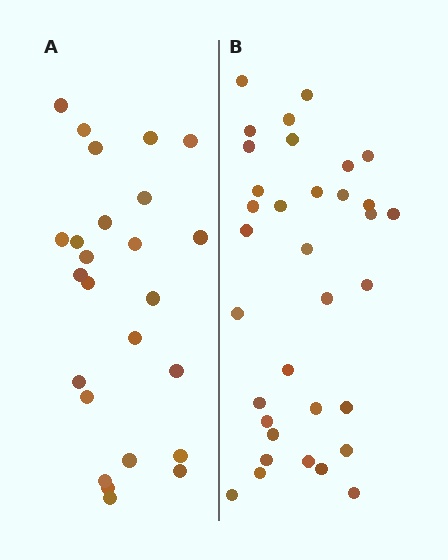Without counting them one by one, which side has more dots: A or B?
Region B (the right region) has more dots.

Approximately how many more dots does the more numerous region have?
Region B has roughly 8 or so more dots than region A.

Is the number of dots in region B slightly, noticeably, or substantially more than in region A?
Region B has noticeably more, but not dramatically so. The ratio is roughly 1.4 to 1.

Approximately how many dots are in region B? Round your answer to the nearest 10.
About 30 dots. (The exact count is 34, which rounds to 30.)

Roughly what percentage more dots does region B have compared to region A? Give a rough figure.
About 35% more.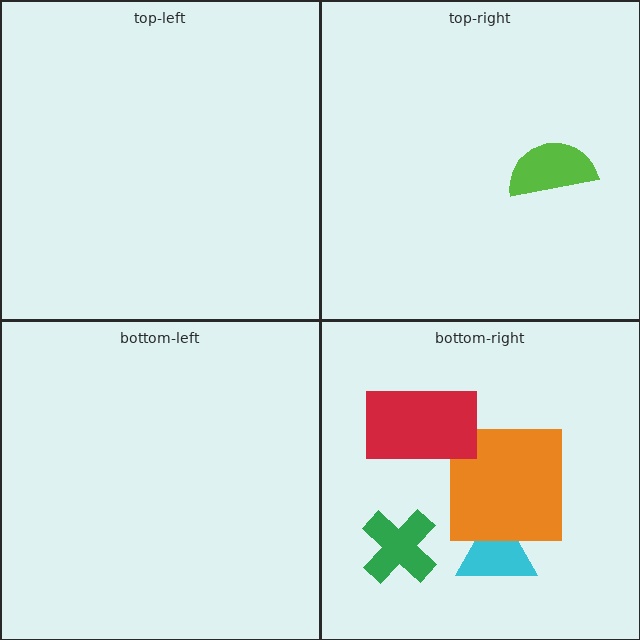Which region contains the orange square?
The bottom-right region.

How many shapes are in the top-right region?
1.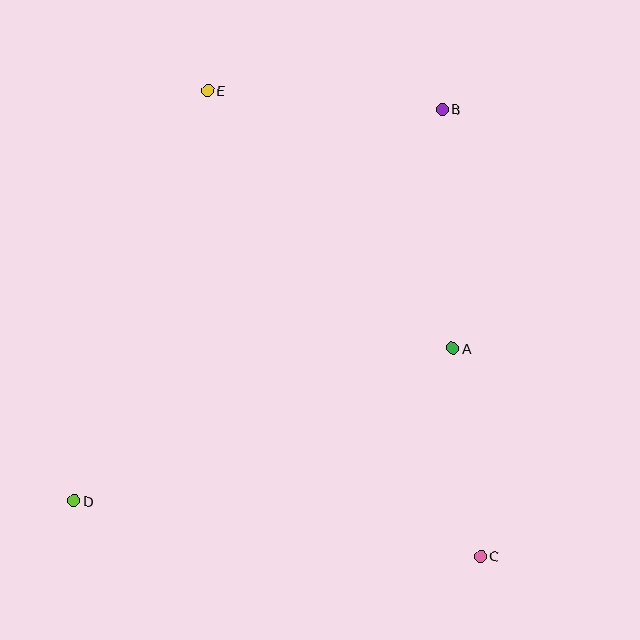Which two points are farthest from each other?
Points C and E are farthest from each other.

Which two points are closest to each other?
Points A and C are closest to each other.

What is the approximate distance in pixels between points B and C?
The distance between B and C is approximately 449 pixels.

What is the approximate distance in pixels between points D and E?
The distance between D and E is approximately 432 pixels.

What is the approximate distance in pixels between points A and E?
The distance between A and E is approximately 356 pixels.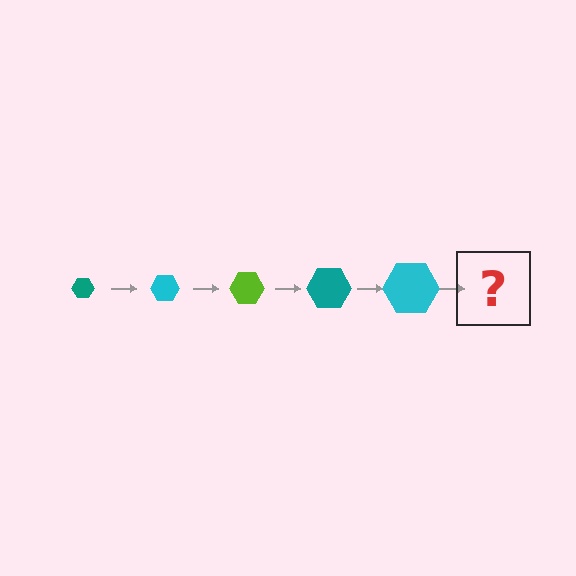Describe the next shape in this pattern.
It should be a lime hexagon, larger than the previous one.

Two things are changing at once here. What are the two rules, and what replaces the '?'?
The two rules are that the hexagon grows larger each step and the color cycles through teal, cyan, and lime. The '?' should be a lime hexagon, larger than the previous one.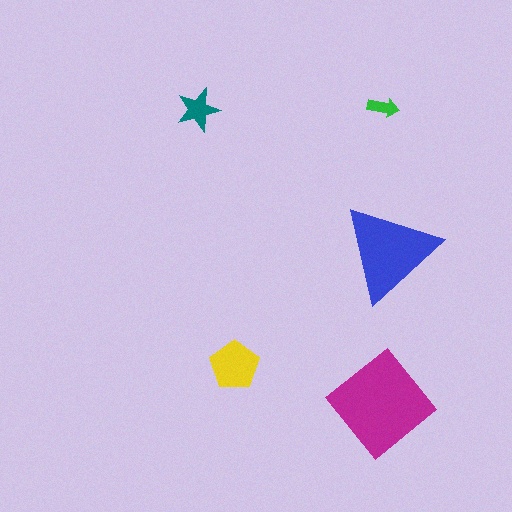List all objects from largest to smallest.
The magenta diamond, the blue triangle, the yellow pentagon, the teal star, the green arrow.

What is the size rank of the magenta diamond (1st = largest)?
1st.